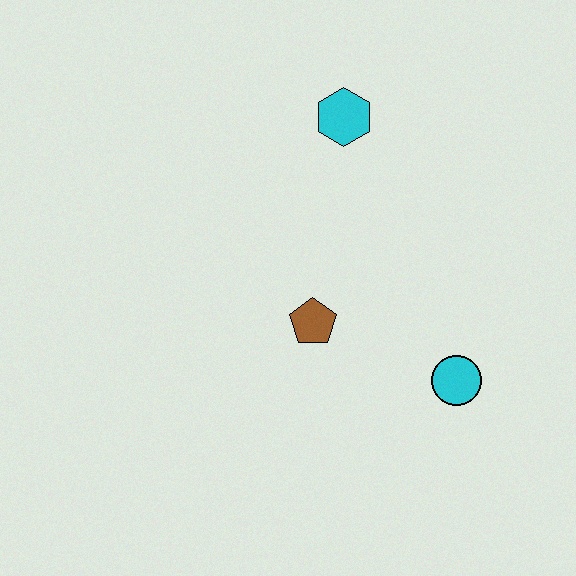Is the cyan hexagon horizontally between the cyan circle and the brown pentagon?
Yes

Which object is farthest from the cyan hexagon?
The cyan circle is farthest from the cyan hexagon.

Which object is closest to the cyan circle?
The brown pentagon is closest to the cyan circle.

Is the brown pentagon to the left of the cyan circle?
Yes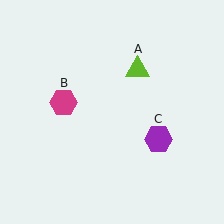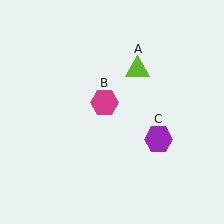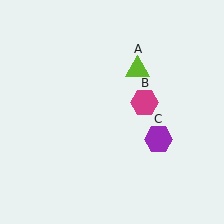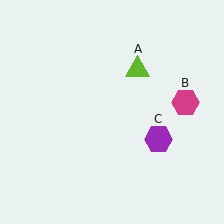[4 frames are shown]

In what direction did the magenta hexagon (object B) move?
The magenta hexagon (object B) moved right.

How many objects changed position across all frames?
1 object changed position: magenta hexagon (object B).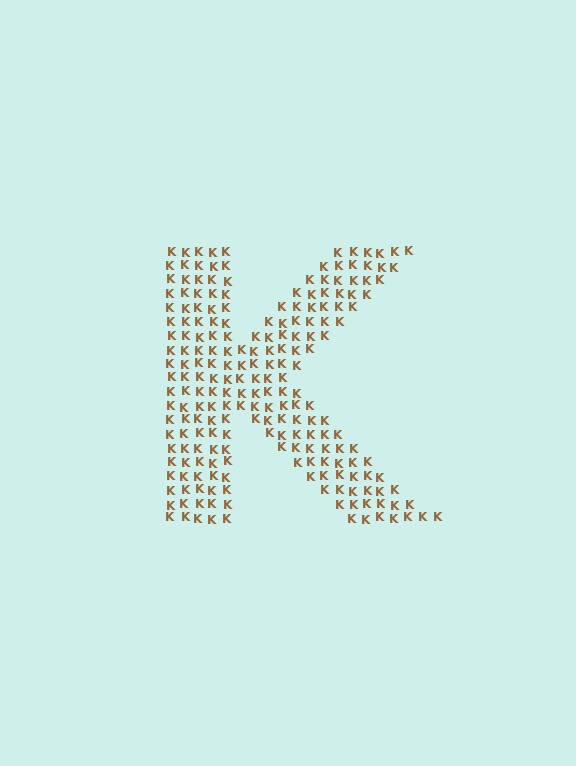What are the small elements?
The small elements are letter K's.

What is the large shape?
The large shape is the letter K.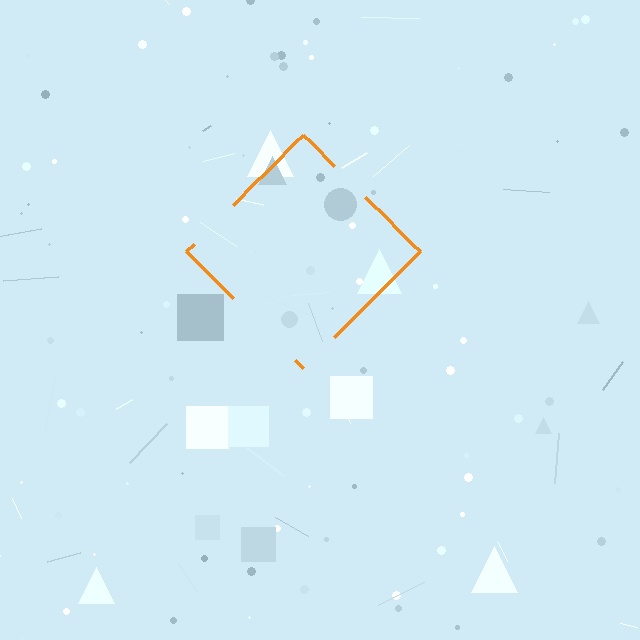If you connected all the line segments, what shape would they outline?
They would outline a diamond.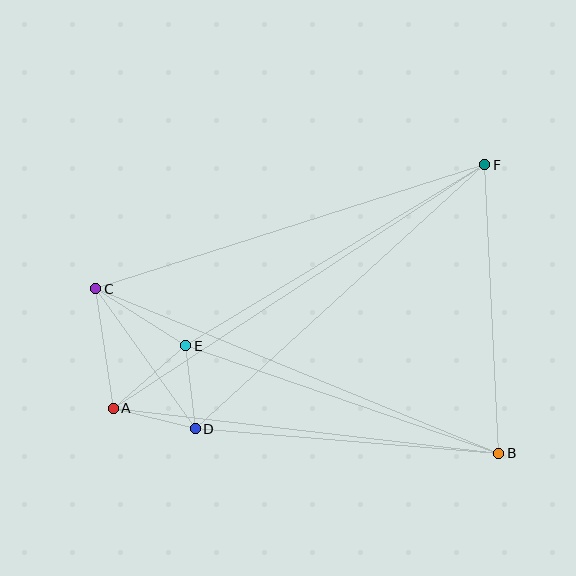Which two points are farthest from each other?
Points A and F are farthest from each other.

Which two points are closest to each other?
Points D and E are closest to each other.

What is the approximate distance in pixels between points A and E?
The distance between A and E is approximately 96 pixels.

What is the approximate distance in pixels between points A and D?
The distance between A and D is approximately 85 pixels.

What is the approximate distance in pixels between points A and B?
The distance between A and B is approximately 388 pixels.